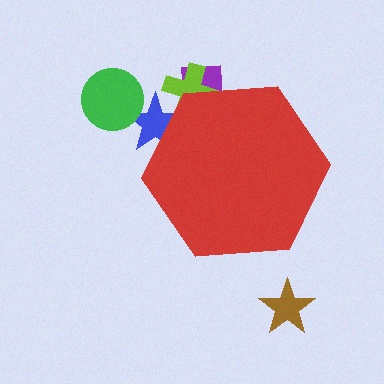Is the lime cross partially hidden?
Yes, the lime cross is partially hidden behind the red hexagon.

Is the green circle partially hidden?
No, the green circle is fully visible.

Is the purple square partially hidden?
Yes, the purple square is partially hidden behind the red hexagon.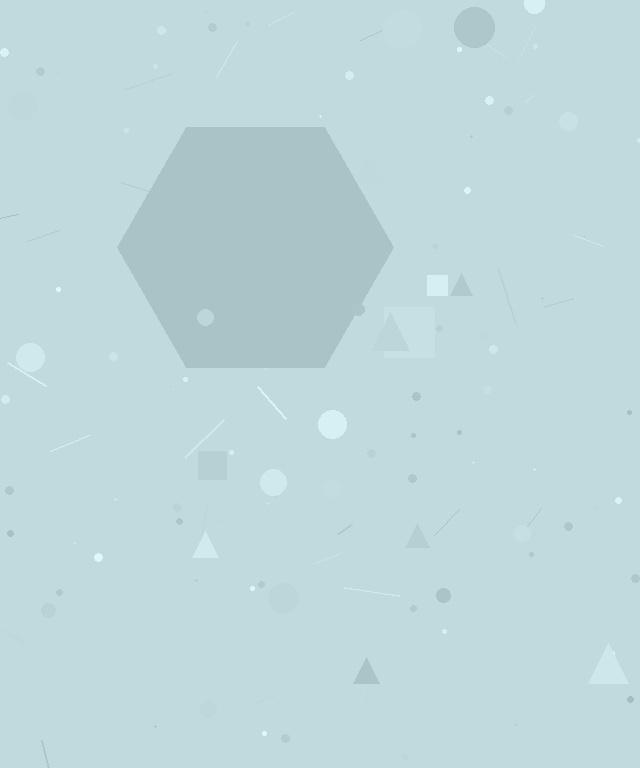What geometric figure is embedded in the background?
A hexagon is embedded in the background.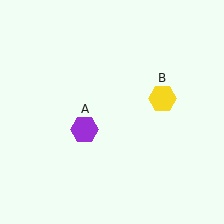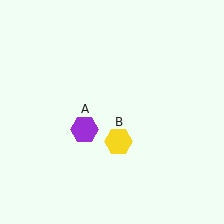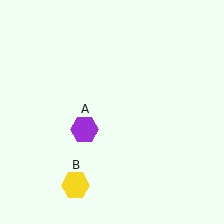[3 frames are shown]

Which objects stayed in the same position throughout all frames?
Purple hexagon (object A) remained stationary.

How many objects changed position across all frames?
1 object changed position: yellow hexagon (object B).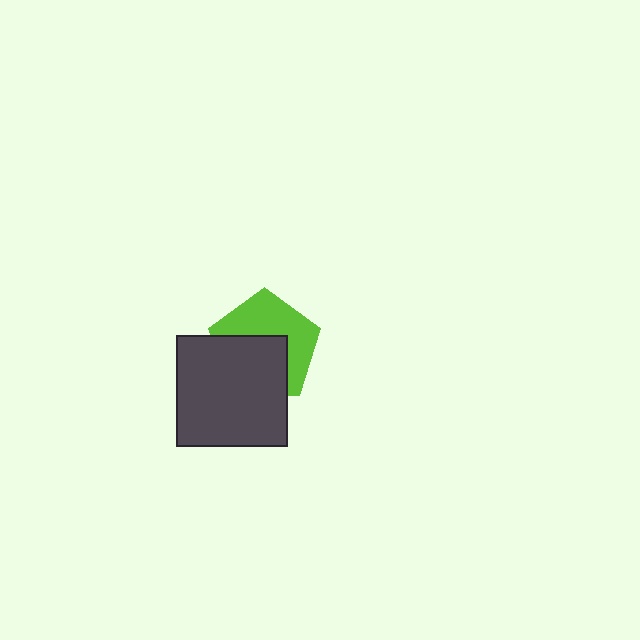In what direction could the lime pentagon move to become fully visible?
The lime pentagon could move up. That would shift it out from behind the dark gray square entirely.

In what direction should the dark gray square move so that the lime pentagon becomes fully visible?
The dark gray square should move down. That is the shortest direction to clear the overlap and leave the lime pentagon fully visible.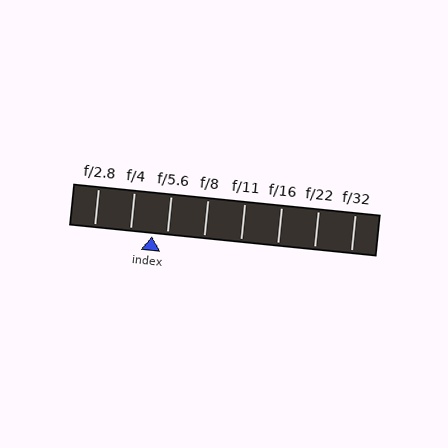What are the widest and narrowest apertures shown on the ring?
The widest aperture shown is f/2.8 and the narrowest is f/32.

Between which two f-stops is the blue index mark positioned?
The index mark is between f/4 and f/5.6.